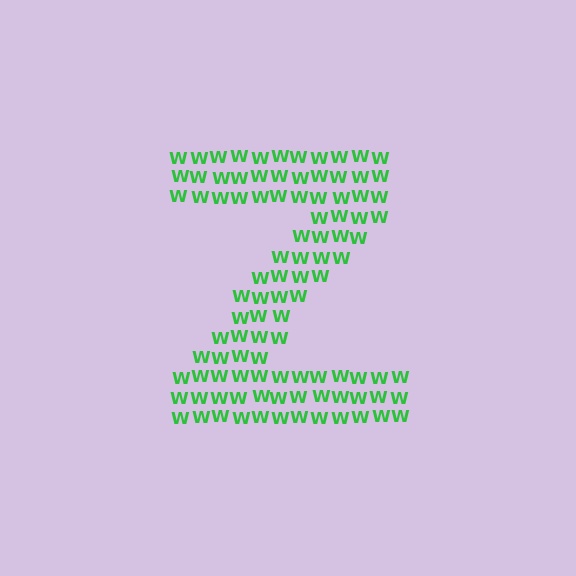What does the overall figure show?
The overall figure shows the letter Z.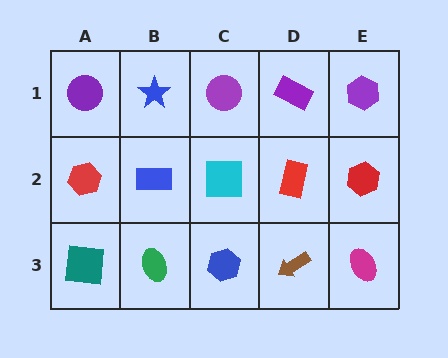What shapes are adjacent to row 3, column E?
A red hexagon (row 2, column E), a brown arrow (row 3, column D).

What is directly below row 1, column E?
A red hexagon.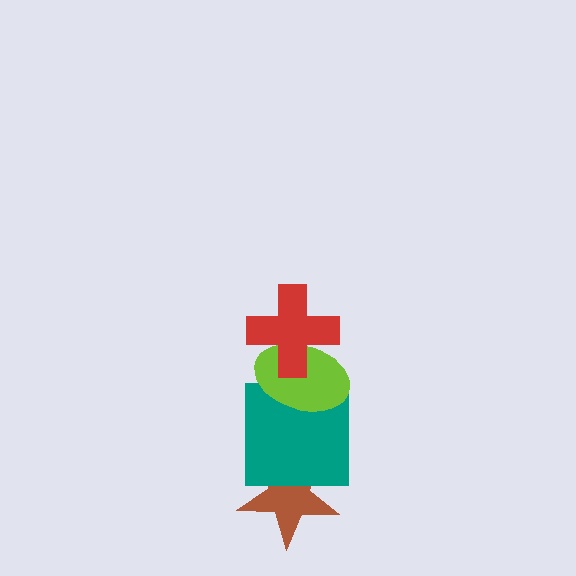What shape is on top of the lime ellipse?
The red cross is on top of the lime ellipse.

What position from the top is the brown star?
The brown star is 4th from the top.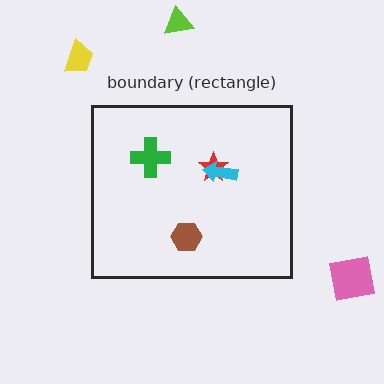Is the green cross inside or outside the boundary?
Inside.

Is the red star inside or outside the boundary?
Inside.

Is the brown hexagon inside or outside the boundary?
Inside.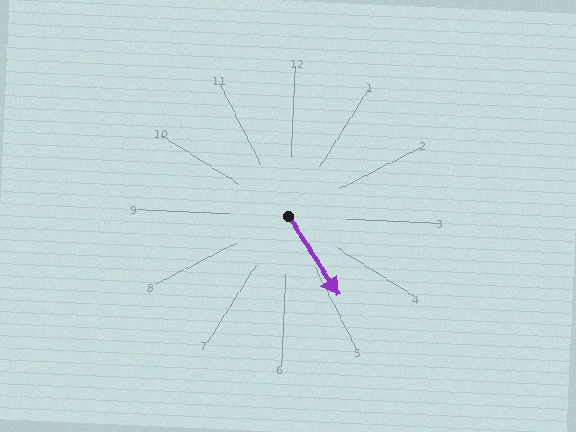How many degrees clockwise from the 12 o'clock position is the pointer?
Approximately 145 degrees.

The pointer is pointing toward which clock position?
Roughly 5 o'clock.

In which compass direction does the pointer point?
Southeast.